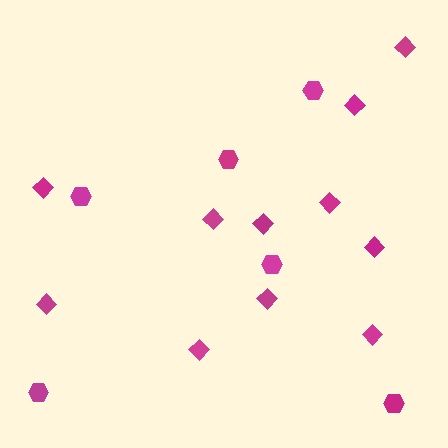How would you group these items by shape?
There are 2 groups: one group of diamonds (11) and one group of hexagons (6).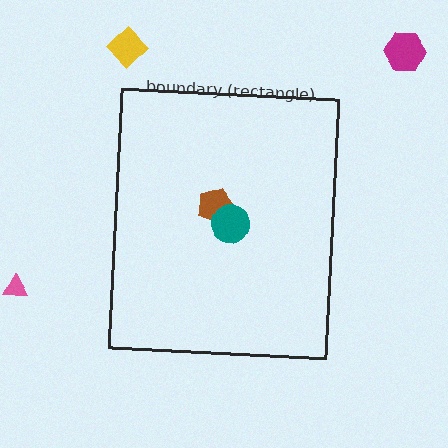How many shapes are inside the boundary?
2 inside, 3 outside.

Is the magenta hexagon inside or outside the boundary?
Outside.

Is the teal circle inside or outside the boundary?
Inside.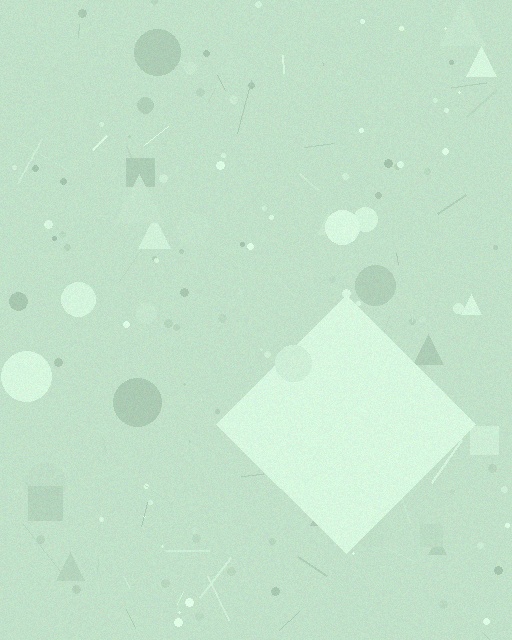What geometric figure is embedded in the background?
A diamond is embedded in the background.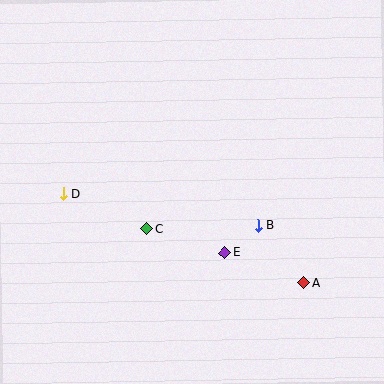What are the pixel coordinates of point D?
Point D is at (63, 194).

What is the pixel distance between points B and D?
The distance between B and D is 197 pixels.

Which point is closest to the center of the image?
Point C at (147, 229) is closest to the center.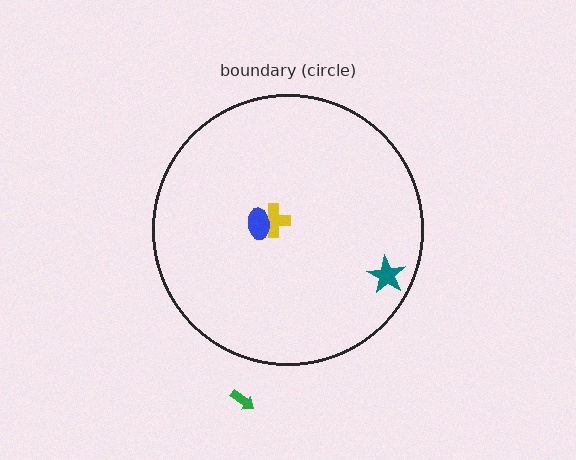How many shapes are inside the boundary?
3 inside, 1 outside.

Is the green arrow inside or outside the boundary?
Outside.